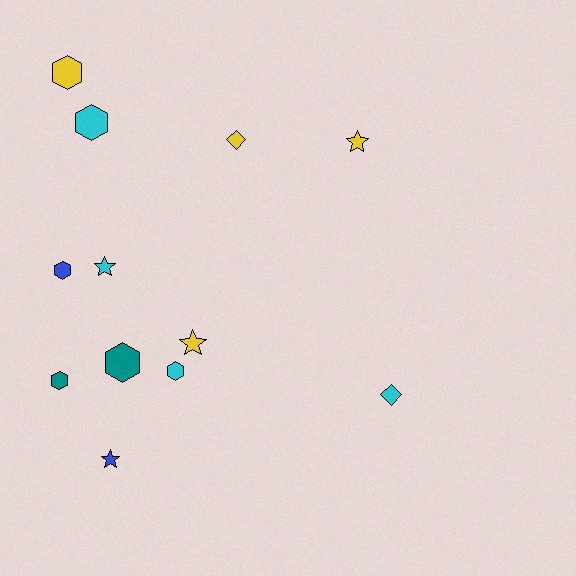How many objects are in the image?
There are 12 objects.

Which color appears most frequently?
Cyan, with 4 objects.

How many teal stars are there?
There are no teal stars.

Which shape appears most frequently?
Hexagon, with 6 objects.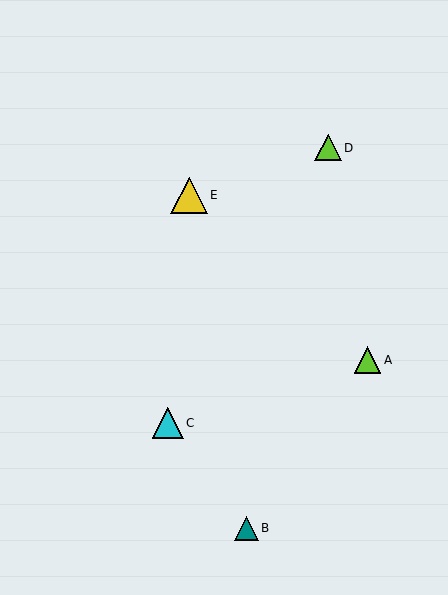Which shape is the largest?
The yellow triangle (labeled E) is the largest.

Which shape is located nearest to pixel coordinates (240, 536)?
The teal triangle (labeled B) at (246, 528) is nearest to that location.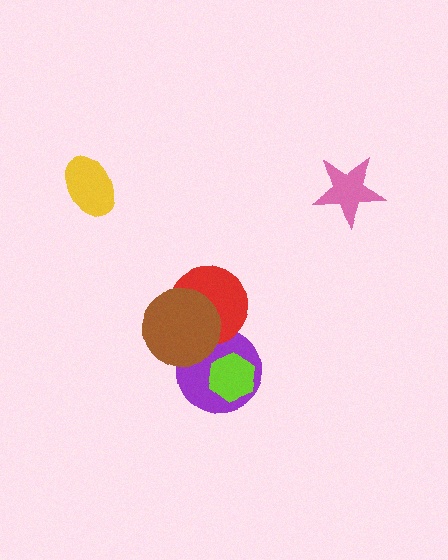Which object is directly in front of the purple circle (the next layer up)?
The red circle is directly in front of the purple circle.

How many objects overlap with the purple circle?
3 objects overlap with the purple circle.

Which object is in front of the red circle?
The brown circle is in front of the red circle.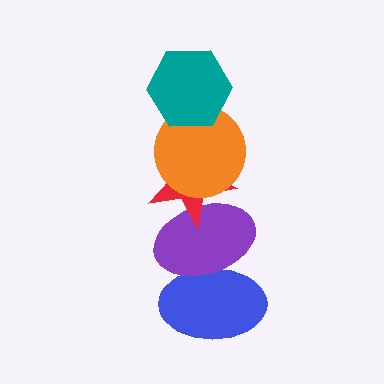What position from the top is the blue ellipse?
The blue ellipse is 5th from the top.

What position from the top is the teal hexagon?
The teal hexagon is 1st from the top.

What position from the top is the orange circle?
The orange circle is 2nd from the top.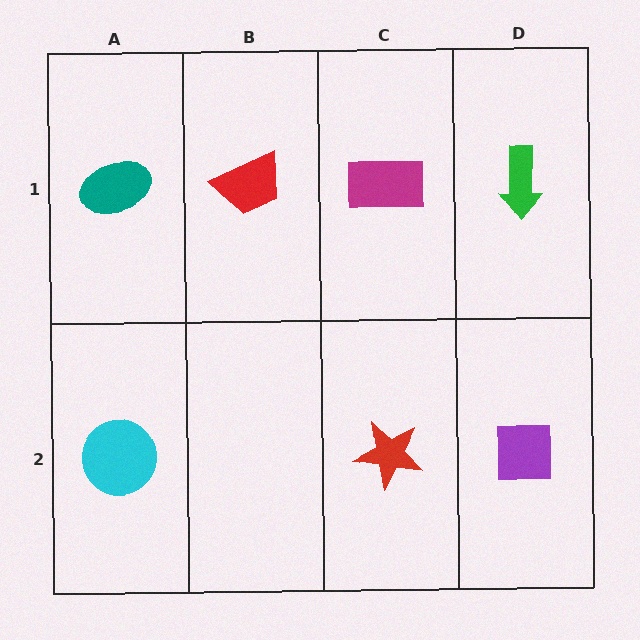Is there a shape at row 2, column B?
No, that cell is empty.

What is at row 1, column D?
A green arrow.